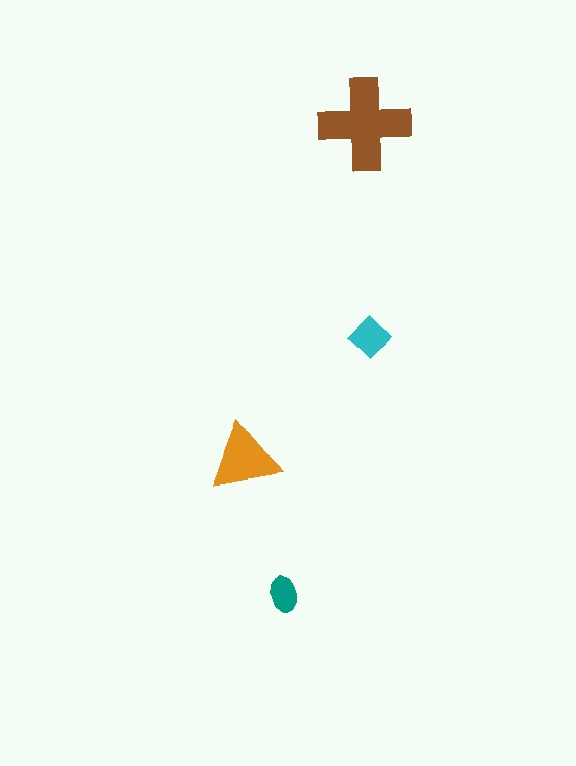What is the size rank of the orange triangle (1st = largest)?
2nd.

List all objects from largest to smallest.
The brown cross, the orange triangle, the cyan diamond, the teal ellipse.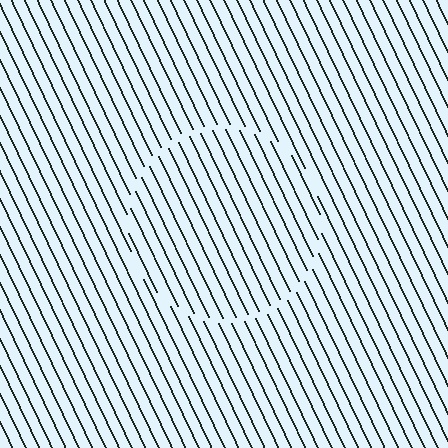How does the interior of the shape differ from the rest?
The interior of the shape contains the same grating, shifted by half a period — the contour is defined by the phase discontinuity where line-ends from the inner and outer gratings abut.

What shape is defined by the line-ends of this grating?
An illusory circle. The interior of the shape contains the same grating, shifted by half a period — the contour is defined by the phase discontinuity where line-ends from the inner and outer gratings abut.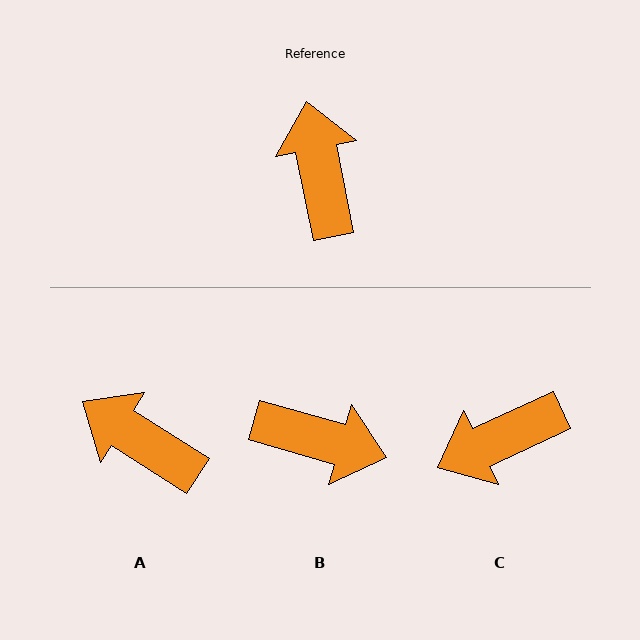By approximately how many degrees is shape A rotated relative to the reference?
Approximately 46 degrees counter-clockwise.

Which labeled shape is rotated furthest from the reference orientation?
B, about 117 degrees away.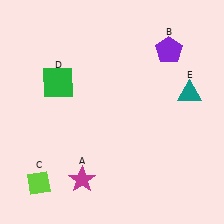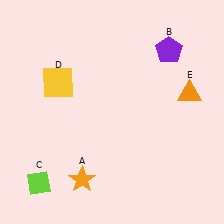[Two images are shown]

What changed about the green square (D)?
In Image 1, D is green. In Image 2, it changed to yellow.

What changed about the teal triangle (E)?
In Image 1, E is teal. In Image 2, it changed to orange.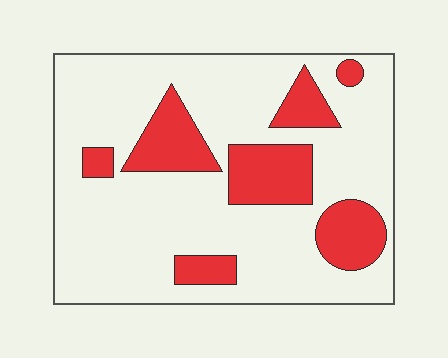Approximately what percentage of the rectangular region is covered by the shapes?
Approximately 25%.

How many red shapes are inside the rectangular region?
7.